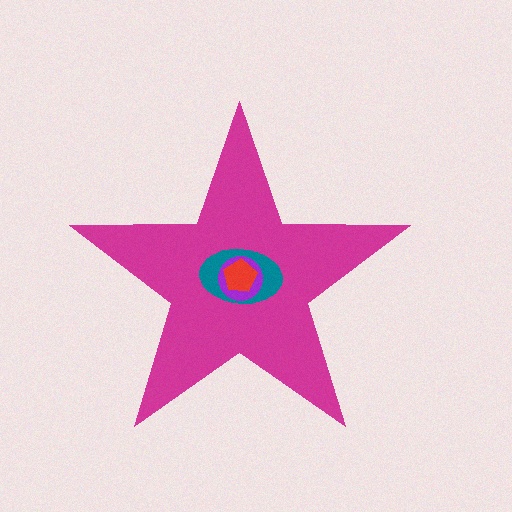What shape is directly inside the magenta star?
The teal ellipse.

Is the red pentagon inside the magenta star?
Yes.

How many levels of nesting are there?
4.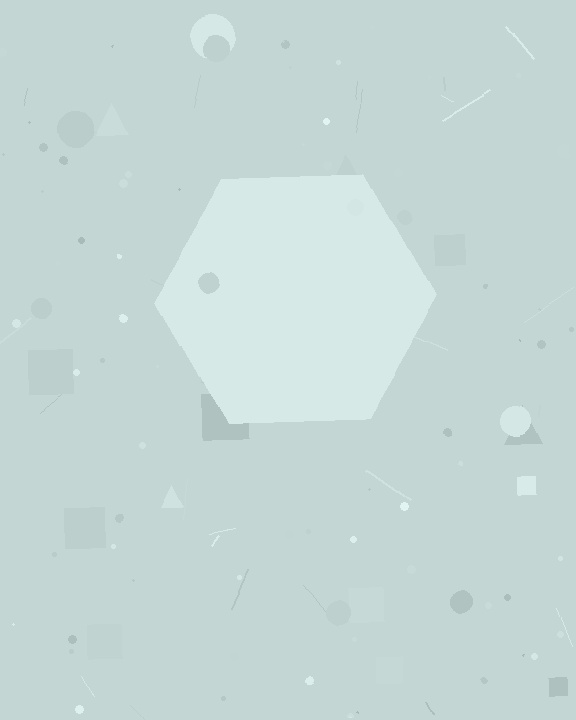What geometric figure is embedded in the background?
A hexagon is embedded in the background.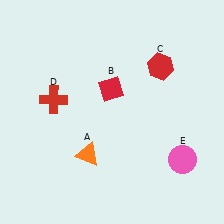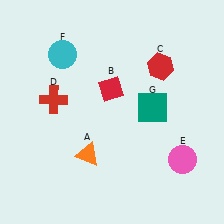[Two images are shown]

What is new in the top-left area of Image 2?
A cyan circle (F) was added in the top-left area of Image 2.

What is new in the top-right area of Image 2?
A teal square (G) was added in the top-right area of Image 2.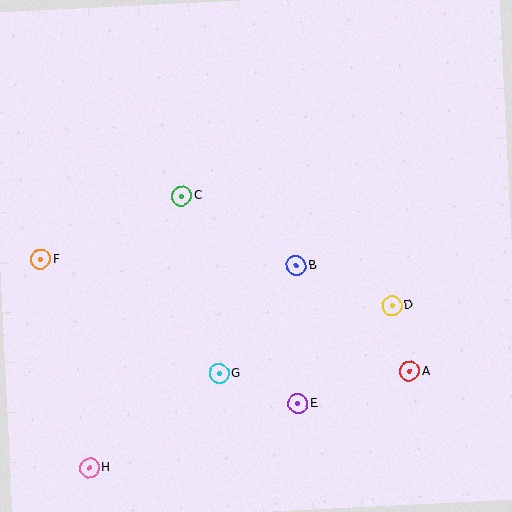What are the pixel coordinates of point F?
Point F is at (41, 260).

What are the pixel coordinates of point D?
Point D is at (392, 305).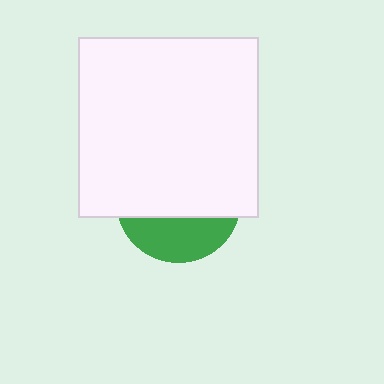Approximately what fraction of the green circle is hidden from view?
Roughly 67% of the green circle is hidden behind the white square.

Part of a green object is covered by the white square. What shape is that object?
It is a circle.